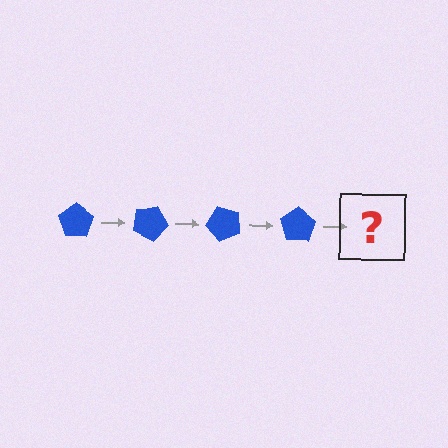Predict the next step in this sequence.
The next step is a blue pentagon rotated 100 degrees.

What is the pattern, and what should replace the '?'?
The pattern is that the pentagon rotates 25 degrees each step. The '?' should be a blue pentagon rotated 100 degrees.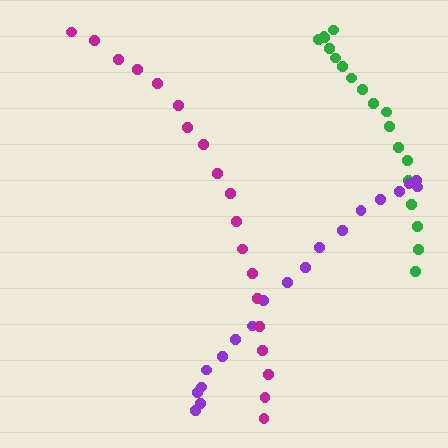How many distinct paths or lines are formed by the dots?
There are 3 distinct paths.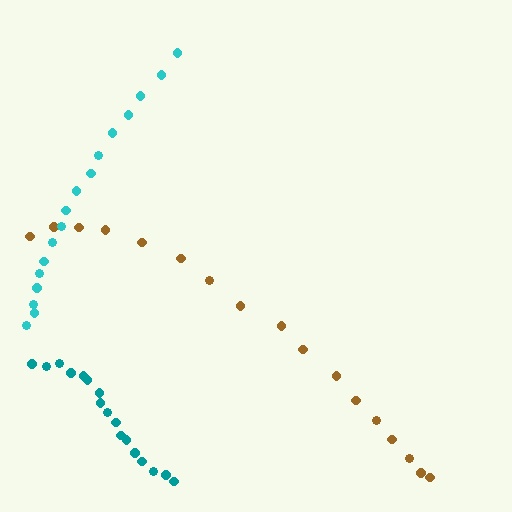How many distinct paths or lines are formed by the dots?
There are 3 distinct paths.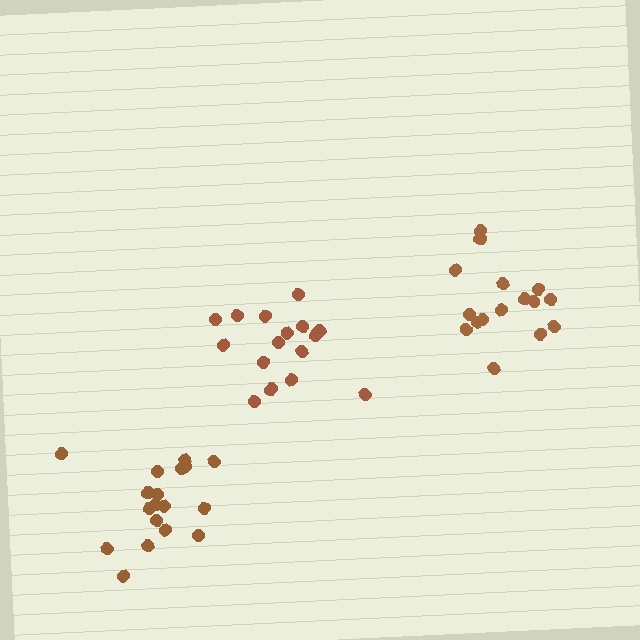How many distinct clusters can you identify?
There are 3 distinct clusters.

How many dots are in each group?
Group 1: 17 dots, Group 2: 16 dots, Group 3: 19 dots (52 total).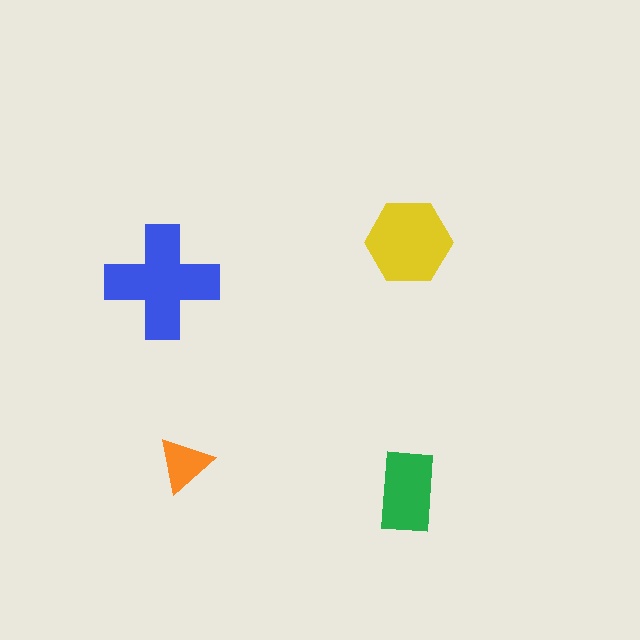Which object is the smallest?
The orange triangle.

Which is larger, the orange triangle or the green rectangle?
The green rectangle.